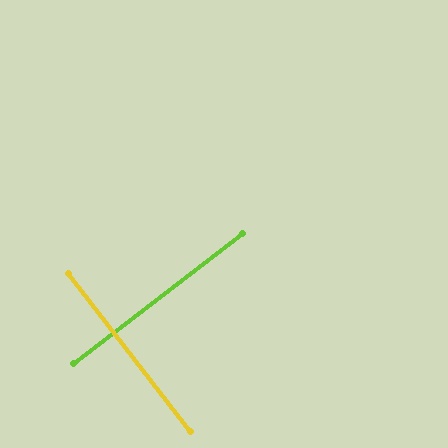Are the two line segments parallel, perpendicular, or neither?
Perpendicular — they meet at approximately 90°.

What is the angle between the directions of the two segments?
Approximately 90 degrees.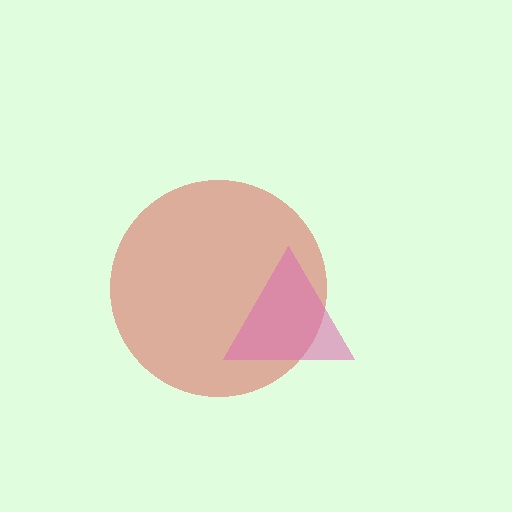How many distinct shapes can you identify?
There are 2 distinct shapes: a red circle, a pink triangle.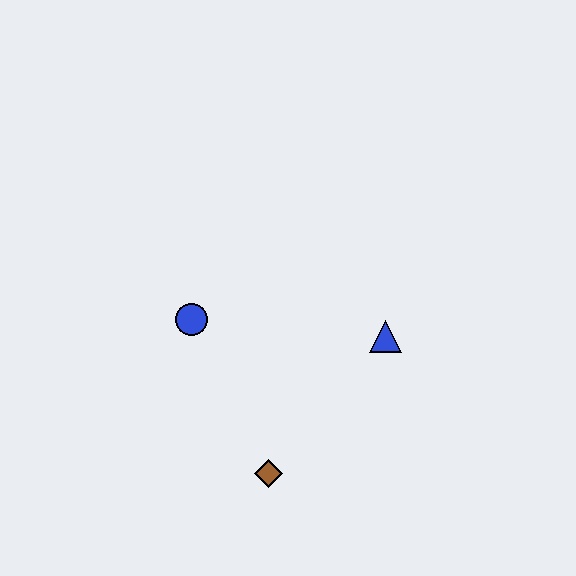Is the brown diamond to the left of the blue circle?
No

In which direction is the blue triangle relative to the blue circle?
The blue triangle is to the right of the blue circle.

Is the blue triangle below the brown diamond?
No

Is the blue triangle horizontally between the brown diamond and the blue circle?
No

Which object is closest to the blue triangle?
The brown diamond is closest to the blue triangle.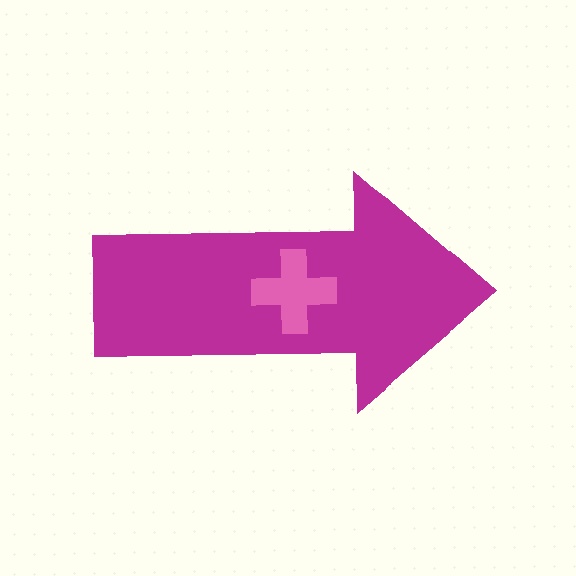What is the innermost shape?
The pink cross.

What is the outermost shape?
The magenta arrow.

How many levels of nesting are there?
2.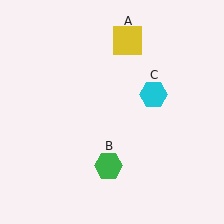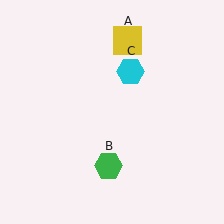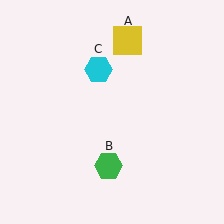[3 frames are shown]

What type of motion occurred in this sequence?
The cyan hexagon (object C) rotated counterclockwise around the center of the scene.